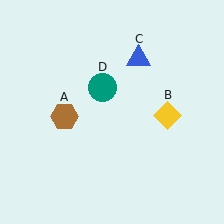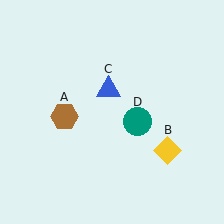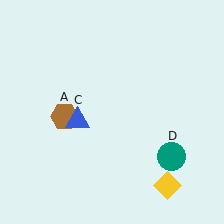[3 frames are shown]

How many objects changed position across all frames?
3 objects changed position: yellow diamond (object B), blue triangle (object C), teal circle (object D).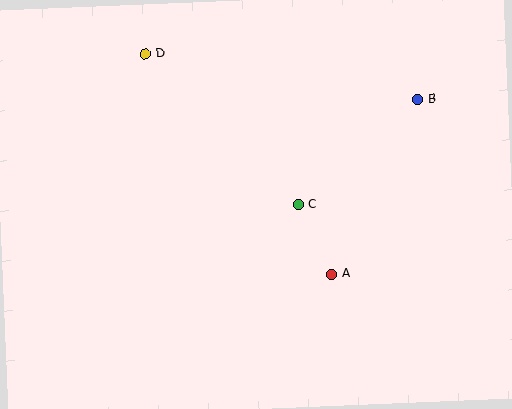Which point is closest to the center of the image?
Point C at (298, 204) is closest to the center.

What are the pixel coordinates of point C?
Point C is at (298, 204).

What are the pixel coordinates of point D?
Point D is at (145, 54).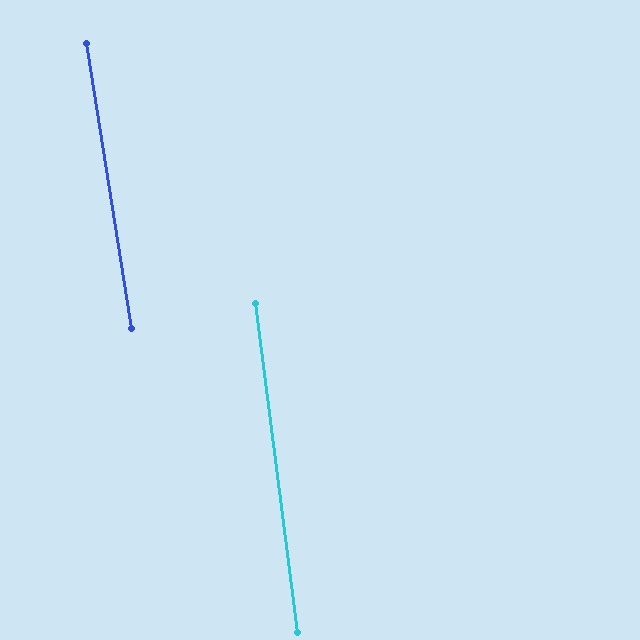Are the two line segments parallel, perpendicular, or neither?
Parallel — their directions differ by only 1.7°.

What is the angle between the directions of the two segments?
Approximately 2 degrees.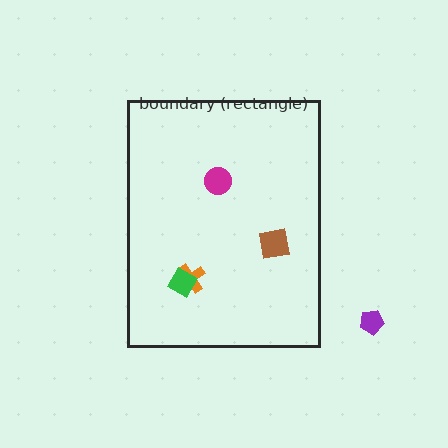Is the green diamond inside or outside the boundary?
Inside.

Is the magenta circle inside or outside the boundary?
Inside.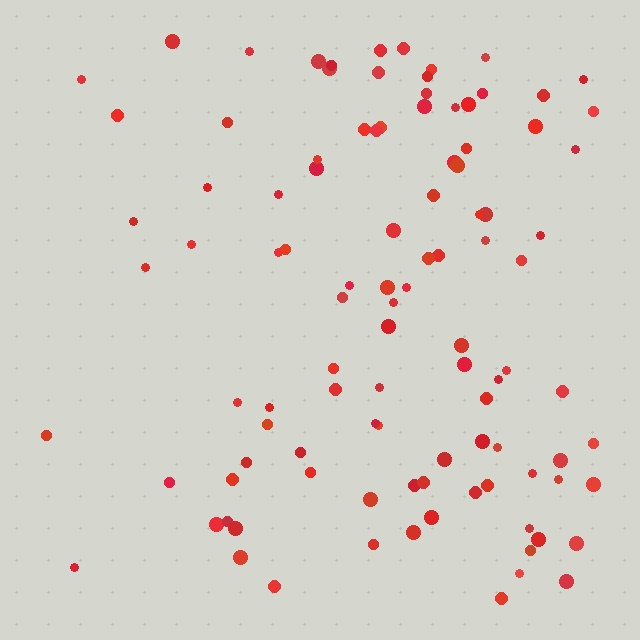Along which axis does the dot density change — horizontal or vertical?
Horizontal.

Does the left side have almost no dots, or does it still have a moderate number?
Still a moderate number, just noticeably fewer than the right.